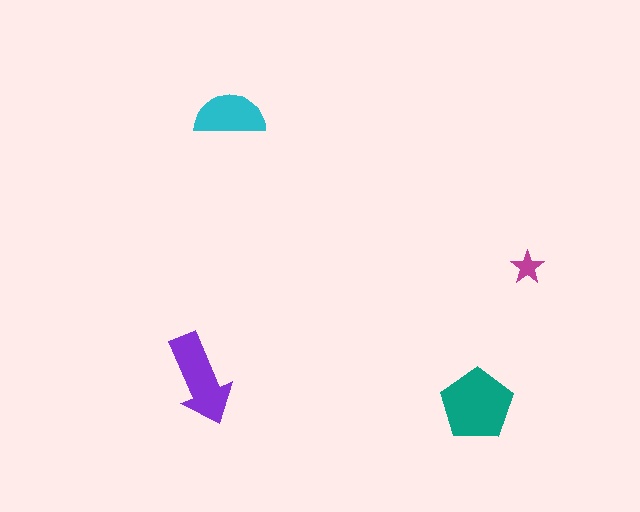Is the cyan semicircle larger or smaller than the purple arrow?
Smaller.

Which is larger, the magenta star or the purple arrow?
The purple arrow.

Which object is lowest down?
The teal pentagon is bottommost.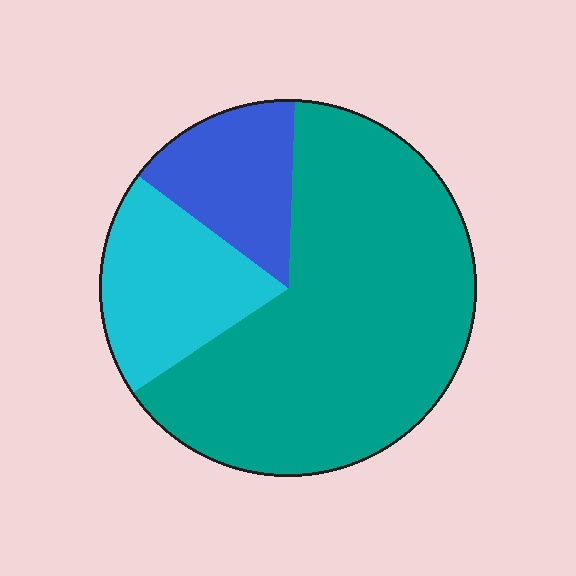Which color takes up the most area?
Teal, at roughly 65%.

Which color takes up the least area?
Blue, at roughly 15%.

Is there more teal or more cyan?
Teal.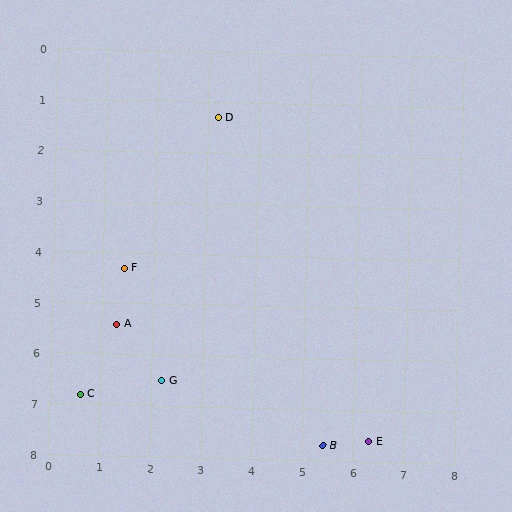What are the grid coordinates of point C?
Point C is at approximately (0.6, 6.8).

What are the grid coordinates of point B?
Point B is at approximately (5.4, 7.7).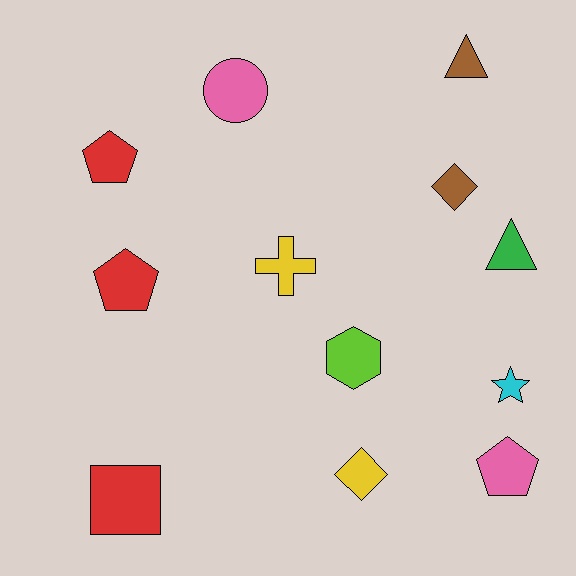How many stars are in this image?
There is 1 star.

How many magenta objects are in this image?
There are no magenta objects.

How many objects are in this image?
There are 12 objects.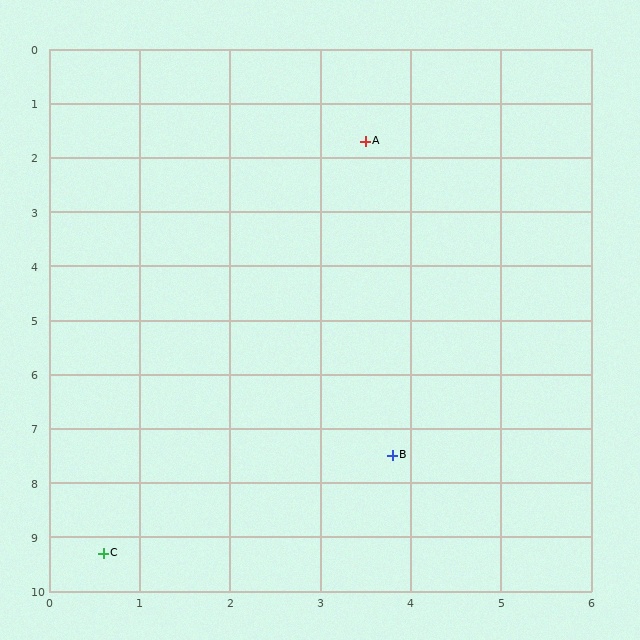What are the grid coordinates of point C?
Point C is at approximately (0.6, 9.3).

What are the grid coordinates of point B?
Point B is at approximately (3.8, 7.5).